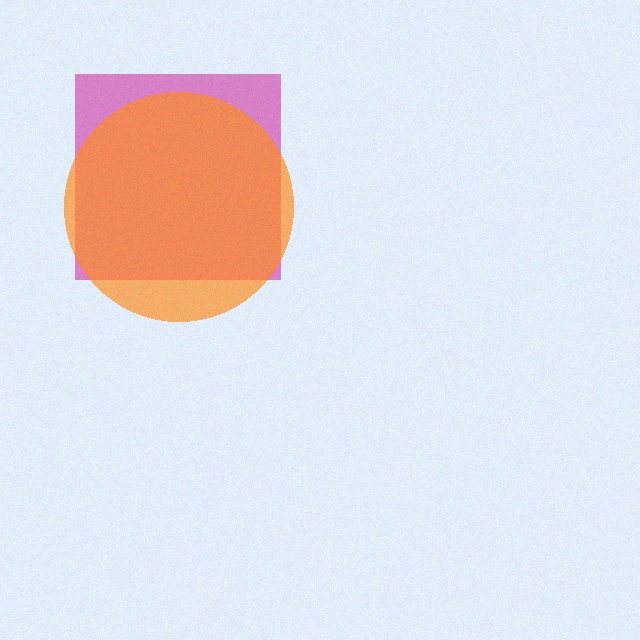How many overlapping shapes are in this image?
There are 2 overlapping shapes in the image.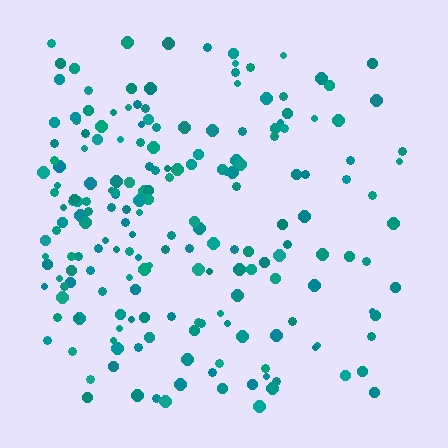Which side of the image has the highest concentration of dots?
The left.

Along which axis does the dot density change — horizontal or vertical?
Horizontal.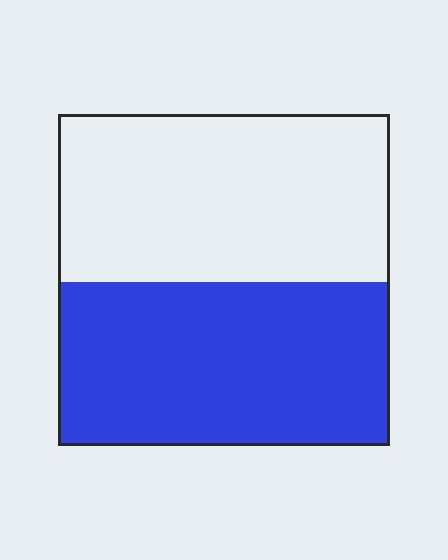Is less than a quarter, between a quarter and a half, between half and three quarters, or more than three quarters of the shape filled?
Between a quarter and a half.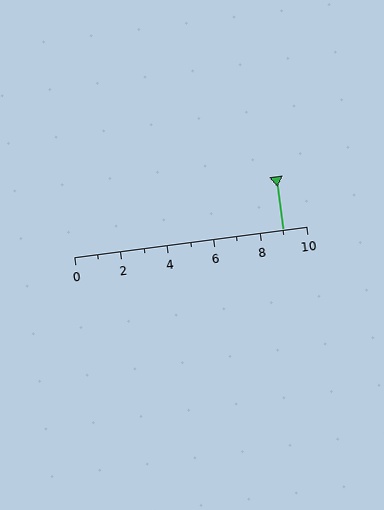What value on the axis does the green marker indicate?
The marker indicates approximately 9.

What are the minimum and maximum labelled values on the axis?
The axis runs from 0 to 10.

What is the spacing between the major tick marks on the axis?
The major ticks are spaced 2 apart.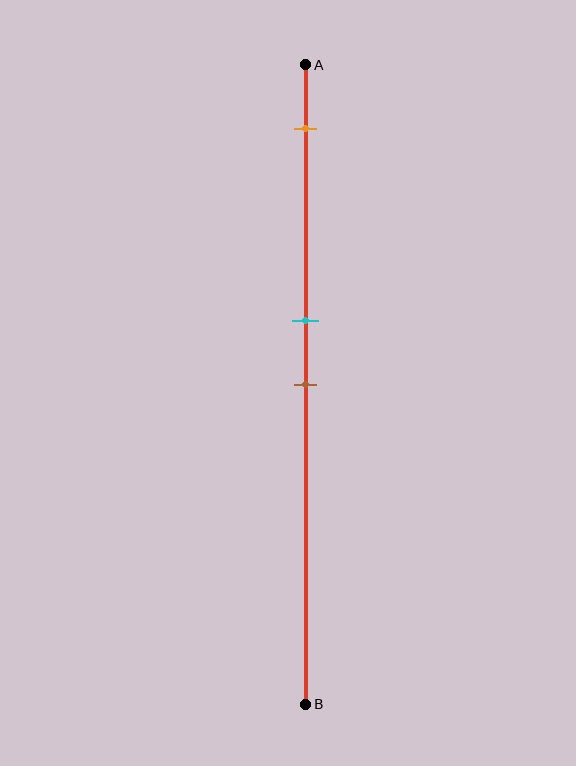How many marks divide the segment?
There are 3 marks dividing the segment.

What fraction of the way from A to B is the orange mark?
The orange mark is approximately 10% (0.1) of the way from A to B.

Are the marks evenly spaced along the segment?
No, the marks are not evenly spaced.